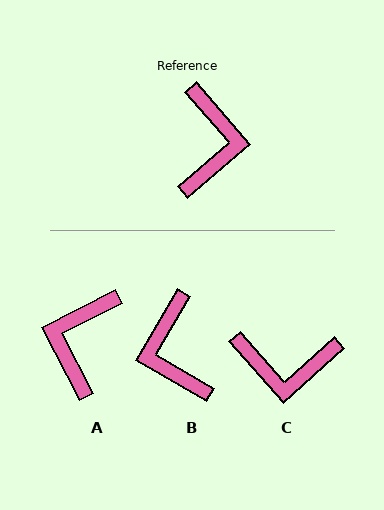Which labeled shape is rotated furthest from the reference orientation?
A, about 166 degrees away.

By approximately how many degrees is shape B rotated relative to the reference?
Approximately 161 degrees clockwise.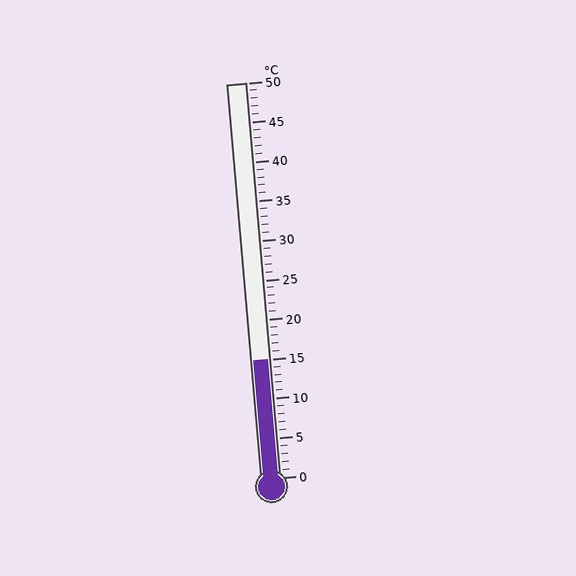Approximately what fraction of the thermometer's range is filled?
The thermometer is filled to approximately 30% of its range.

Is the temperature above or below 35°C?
The temperature is below 35°C.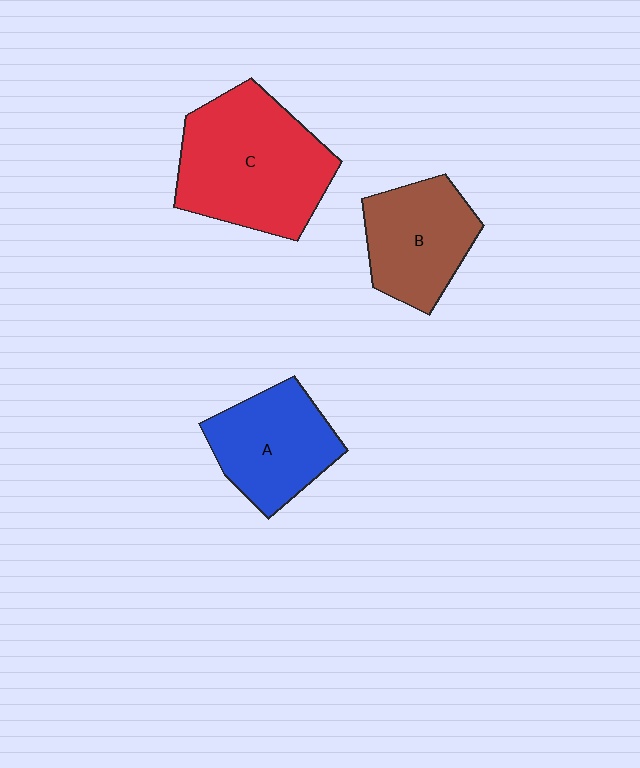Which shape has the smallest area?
Shape B (brown).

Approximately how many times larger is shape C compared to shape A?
Approximately 1.5 times.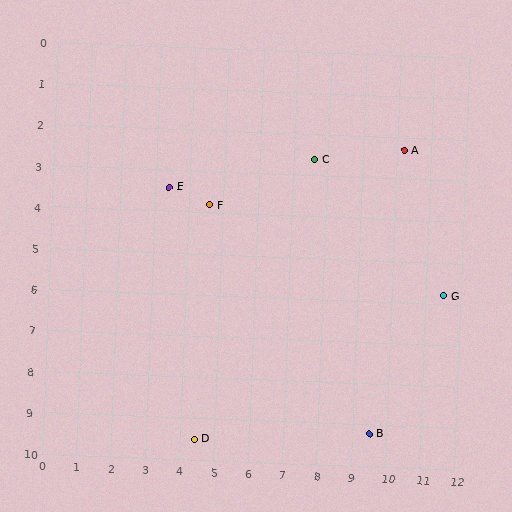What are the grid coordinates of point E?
Point E is at approximately (3.4, 3.4).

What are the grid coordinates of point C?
Point C is at approximately (7.6, 2.6).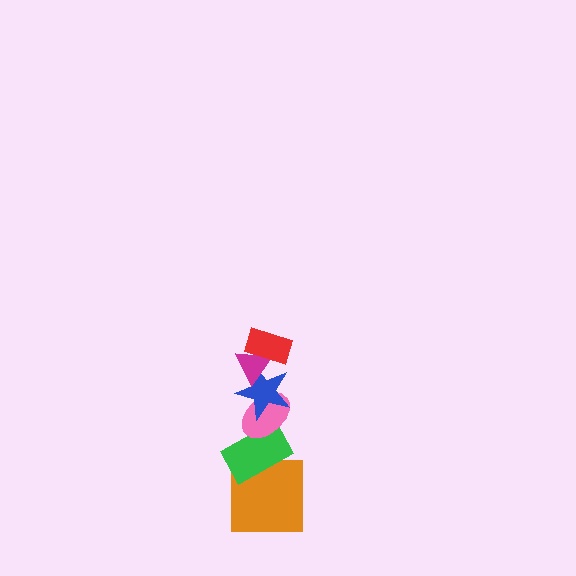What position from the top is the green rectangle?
The green rectangle is 5th from the top.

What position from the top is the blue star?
The blue star is 3rd from the top.